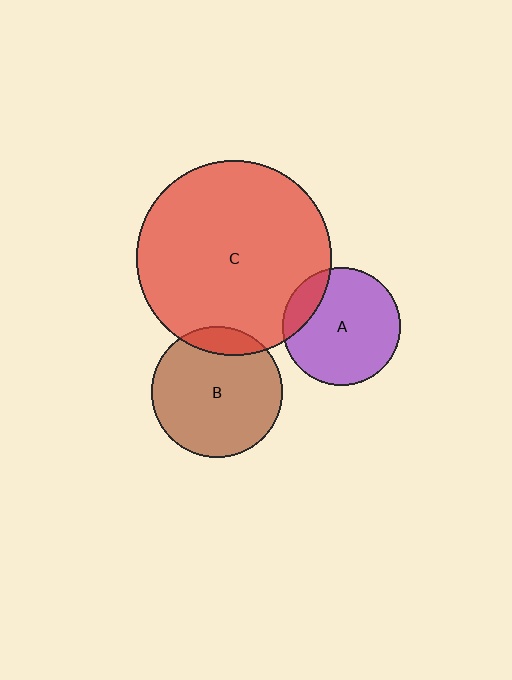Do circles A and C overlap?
Yes.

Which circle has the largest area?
Circle C (red).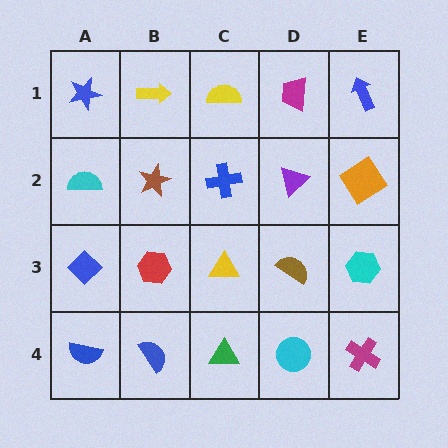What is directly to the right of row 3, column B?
A yellow triangle.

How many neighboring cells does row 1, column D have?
3.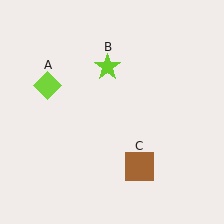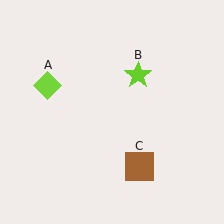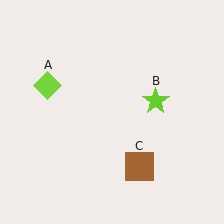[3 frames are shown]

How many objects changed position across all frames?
1 object changed position: lime star (object B).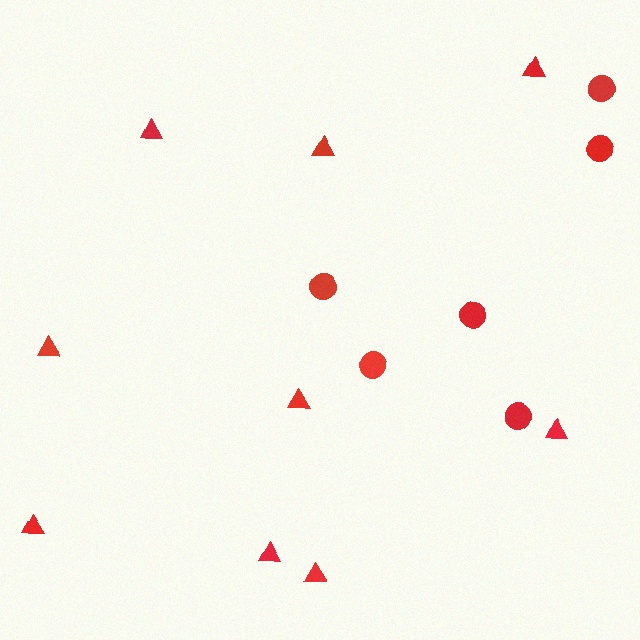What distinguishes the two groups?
There are 2 groups: one group of circles (6) and one group of triangles (9).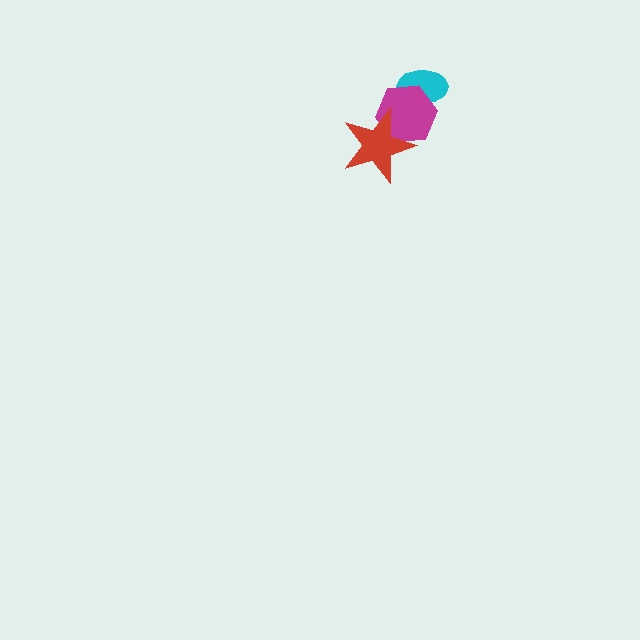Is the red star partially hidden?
No, no other shape covers it.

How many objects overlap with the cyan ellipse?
1 object overlaps with the cyan ellipse.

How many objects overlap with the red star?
1 object overlaps with the red star.